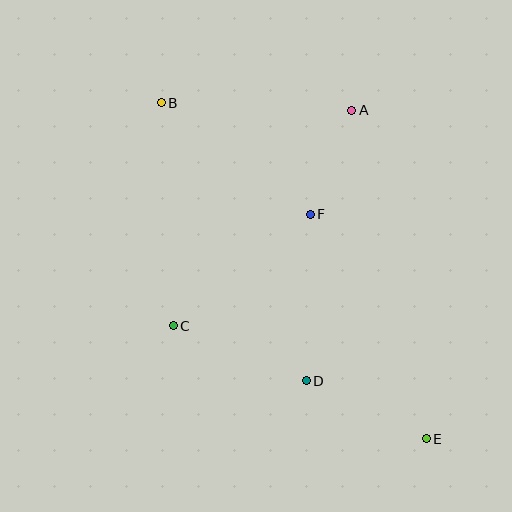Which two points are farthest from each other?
Points B and E are farthest from each other.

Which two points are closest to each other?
Points A and F are closest to each other.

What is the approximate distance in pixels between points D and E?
The distance between D and E is approximately 133 pixels.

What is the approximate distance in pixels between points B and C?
The distance between B and C is approximately 223 pixels.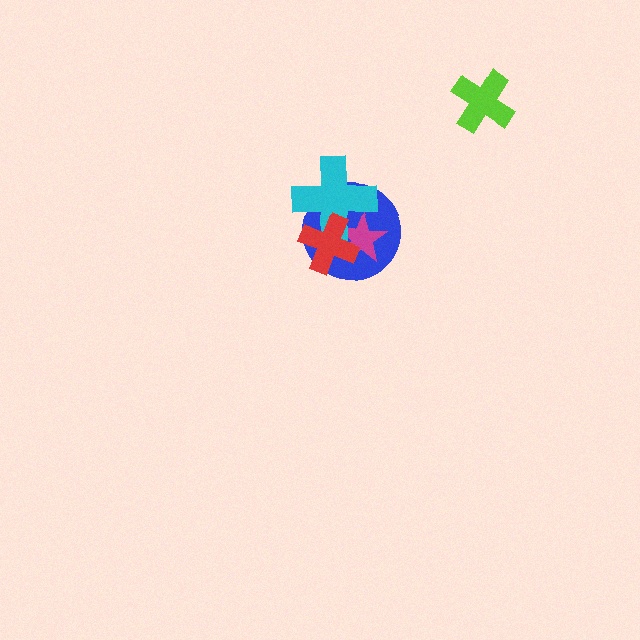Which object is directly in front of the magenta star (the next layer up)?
The cyan cross is directly in front of the magenta star.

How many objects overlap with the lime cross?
0 objects overlap with the lime cross.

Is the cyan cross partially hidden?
Yes, it is partially covered by another shape.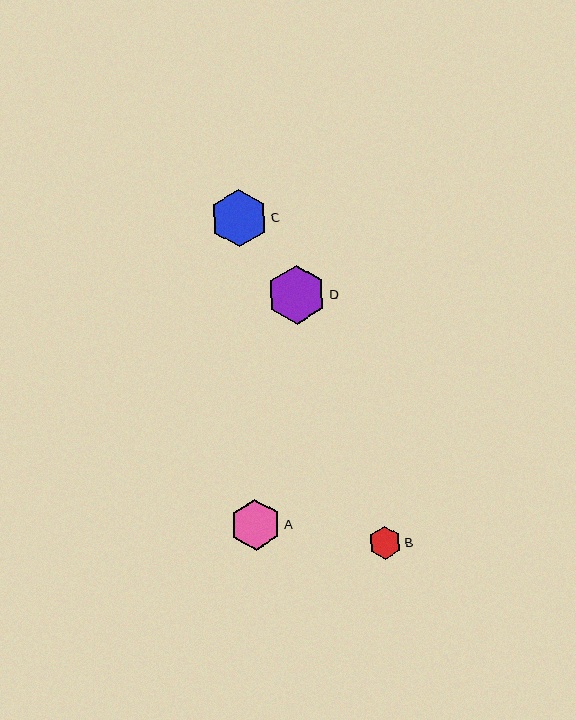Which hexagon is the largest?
Hexagon D is the largest with a size of approximately 59 pixels.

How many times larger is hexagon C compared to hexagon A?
Hexagon C is approximately 1.1 times the size of hexagon A.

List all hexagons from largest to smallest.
From largest to smallest: D, C, A, B.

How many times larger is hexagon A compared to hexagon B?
Hexagon A is approximately 1.5 times the size of hexagon B.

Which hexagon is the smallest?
Hexagon B is the smallest with a size of approximately 33 pixels.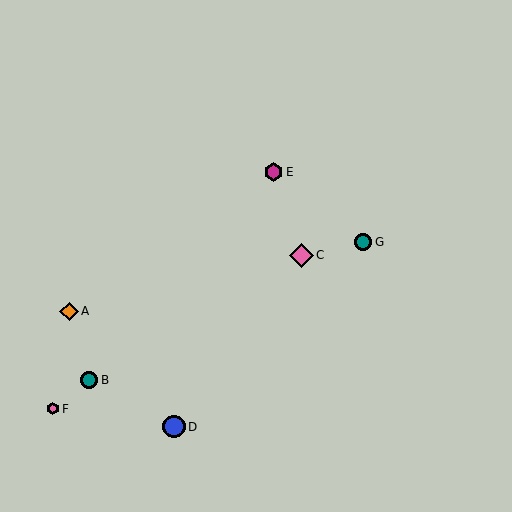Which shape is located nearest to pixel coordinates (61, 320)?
The orange diamond (labeled A) at (69, 311) is nearest to that location.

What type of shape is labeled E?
Shape E is a magenta hexagon.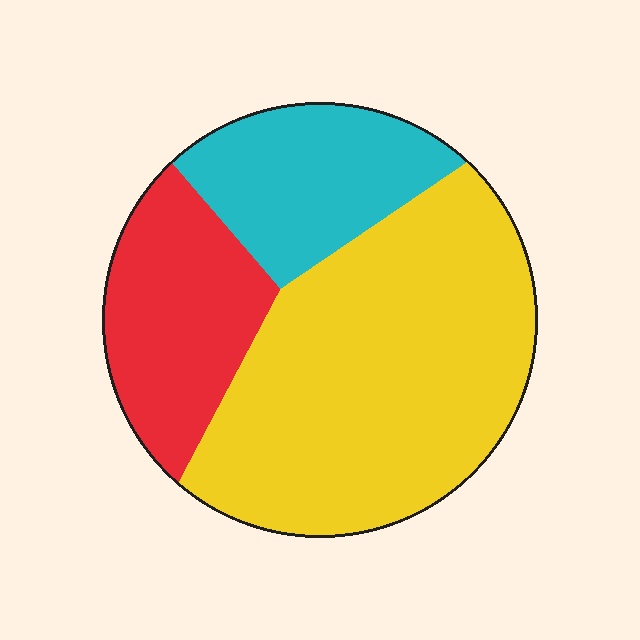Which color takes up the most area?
Yellow, at roughly 55%.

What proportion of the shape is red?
Red takes up about one fifth (1/5) of the shape.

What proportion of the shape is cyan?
Cyan takes up about one fifth (1/5) of the shape.